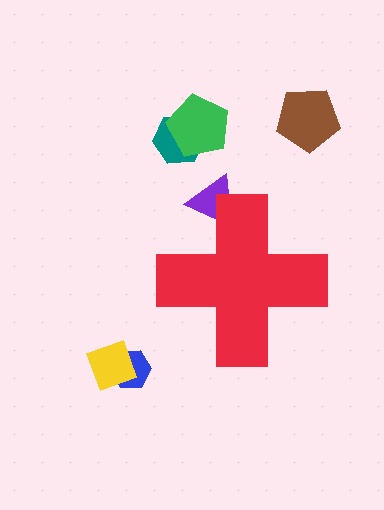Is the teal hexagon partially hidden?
No, the teal hexagon is fully visible.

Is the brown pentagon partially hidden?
No, the brown pentagon is fully visible.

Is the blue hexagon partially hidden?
No, the blue hexagon is fully visible.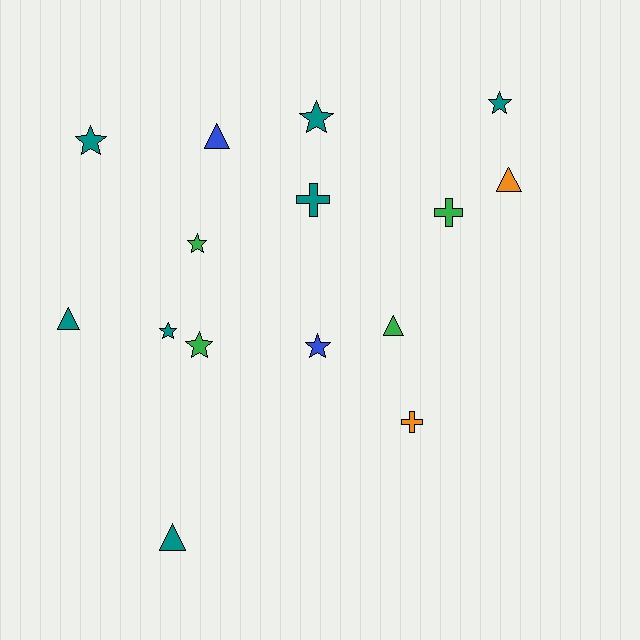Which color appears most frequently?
Teal, with 7 objects.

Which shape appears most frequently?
Star, with 7 objects.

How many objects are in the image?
There are 15 objects.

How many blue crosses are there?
There are no blue crosses.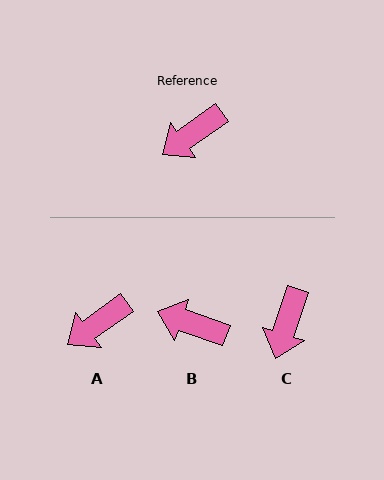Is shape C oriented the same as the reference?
No, it is off by about 36 degrees.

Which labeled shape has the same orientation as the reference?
A.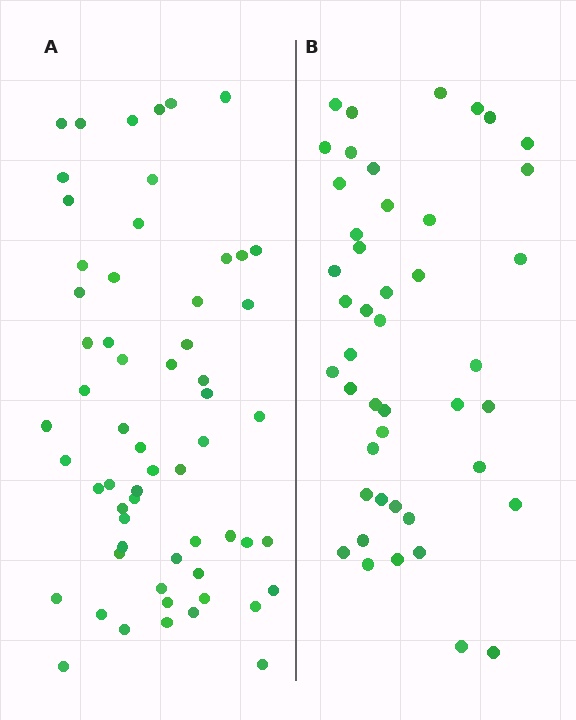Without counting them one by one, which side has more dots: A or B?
Region A (the left region) has more dots.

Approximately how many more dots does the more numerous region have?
Region A has approximately 15 more dots than region B.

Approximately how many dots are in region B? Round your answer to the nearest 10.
About 40 dots. (The exact count is 45, which rounds to 40.)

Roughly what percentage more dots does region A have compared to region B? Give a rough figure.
About 35% more.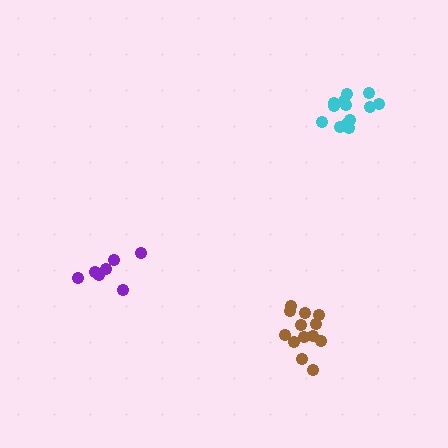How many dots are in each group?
Group 1: 13 dots, Group 2: 13 dots, Group 3: 7 dots (33 total).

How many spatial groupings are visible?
There are 3 spatial groupings.